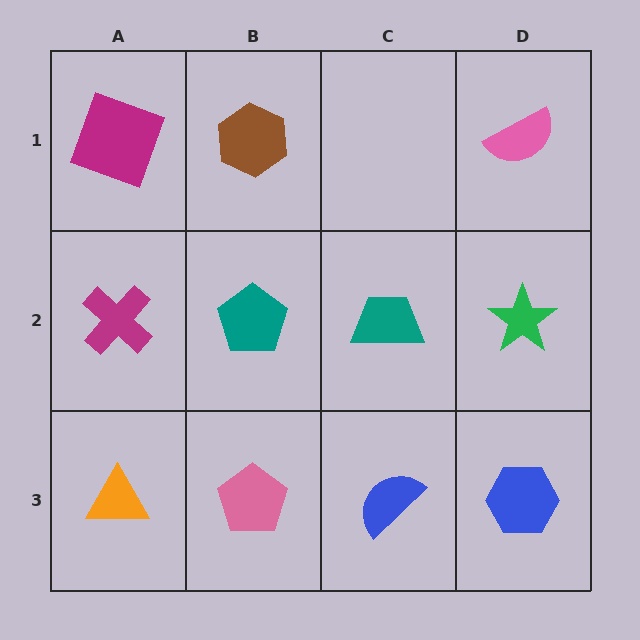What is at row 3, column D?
A blue hexagon.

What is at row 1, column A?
A magenta square.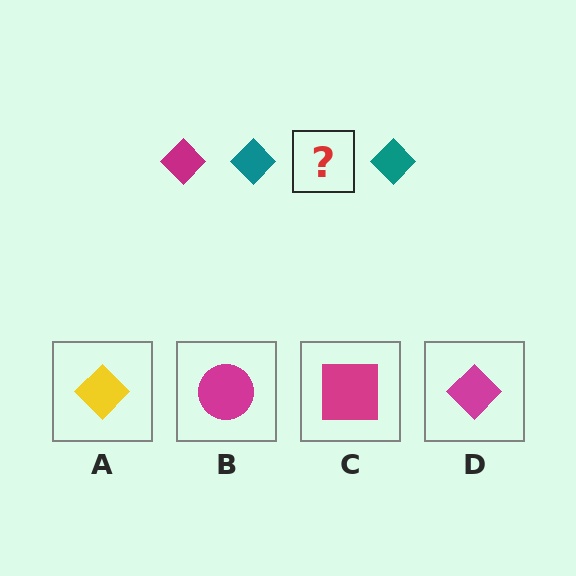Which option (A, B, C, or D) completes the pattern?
D.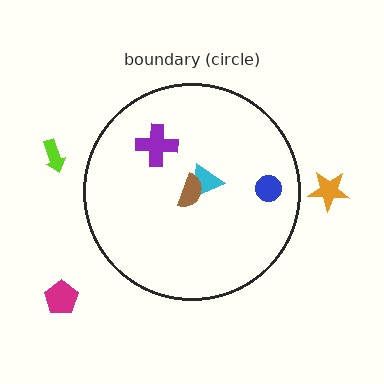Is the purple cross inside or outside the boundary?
Inside.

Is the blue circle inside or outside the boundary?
Inside.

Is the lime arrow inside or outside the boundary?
Outside.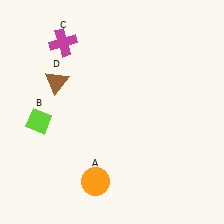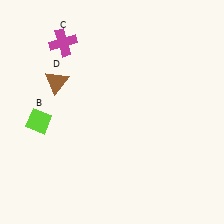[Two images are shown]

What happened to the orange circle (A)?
The orange circle (A) was removed in Image 2. It was in the bottom-left area of Image 1.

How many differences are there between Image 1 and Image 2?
There is 1 difference between the two images.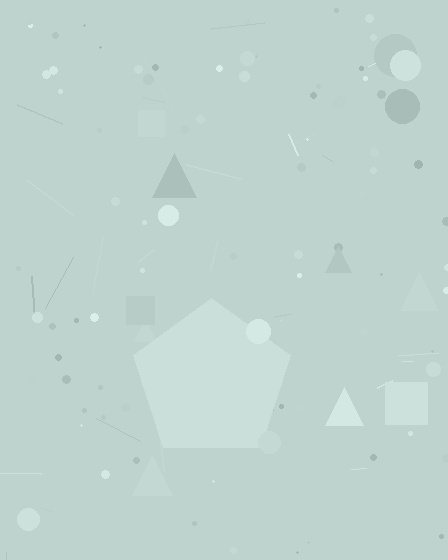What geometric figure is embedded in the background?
A pentagon is embedded in the background.